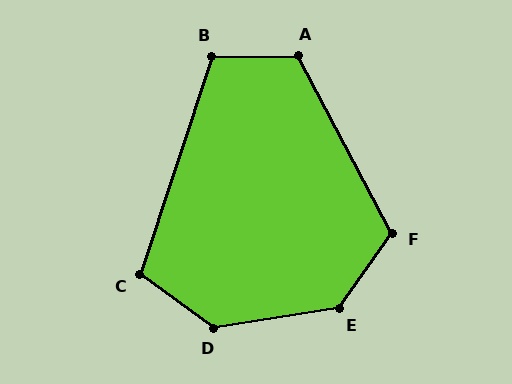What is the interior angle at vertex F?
Approximately 116 degrees (obtuse).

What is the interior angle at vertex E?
Approximately 135 degrees (obtuse).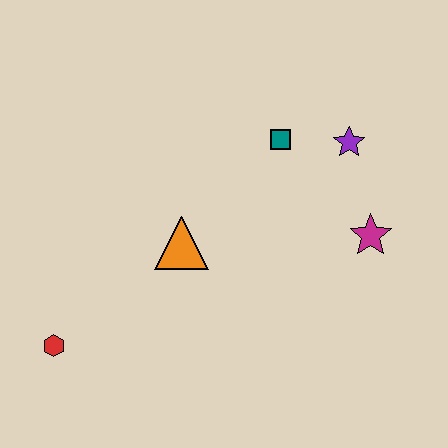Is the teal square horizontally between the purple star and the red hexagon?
Yes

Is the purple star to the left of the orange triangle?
No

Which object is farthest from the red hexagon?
The purple star is farthest from the red hexagon.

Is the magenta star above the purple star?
No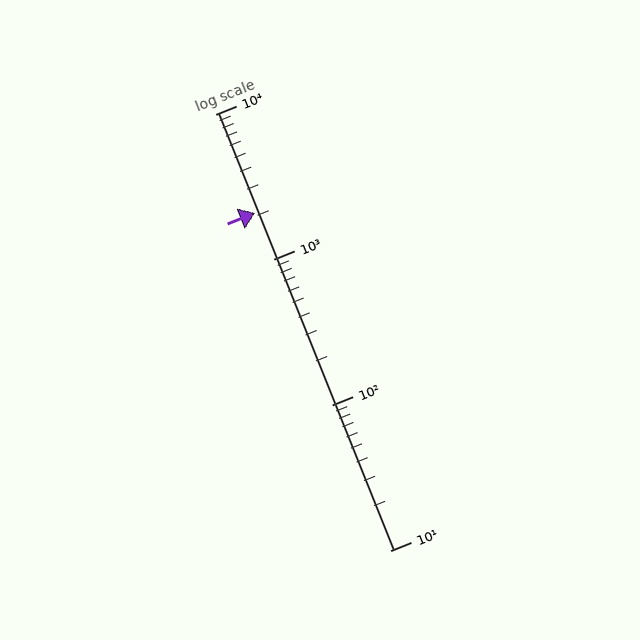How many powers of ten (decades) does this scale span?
The scale spans 3 decades, from 10 to 10000.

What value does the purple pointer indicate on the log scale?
The pointer indicates approximately 2100.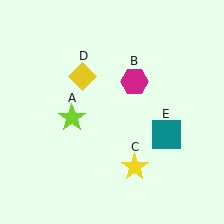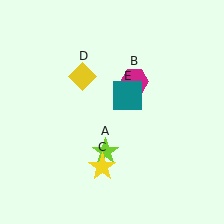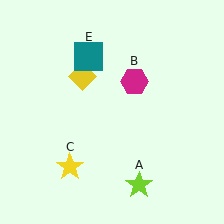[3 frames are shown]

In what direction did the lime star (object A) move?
The lime star (object A) moved down and to the right.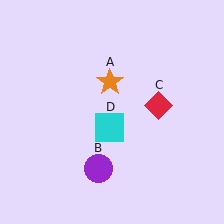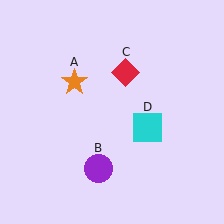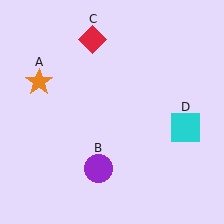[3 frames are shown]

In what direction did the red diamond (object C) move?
The red diamond (object C) moved up and to the left.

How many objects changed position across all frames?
3 objects changed position: orange star (object A), red diamond (object C), cyan square (object D).